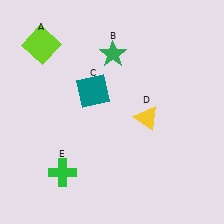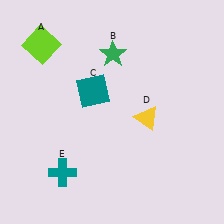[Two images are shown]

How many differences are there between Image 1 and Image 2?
There is 1 difference between the two images.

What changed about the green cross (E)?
In Image 1, E is green. In Image 2, it changed to teal.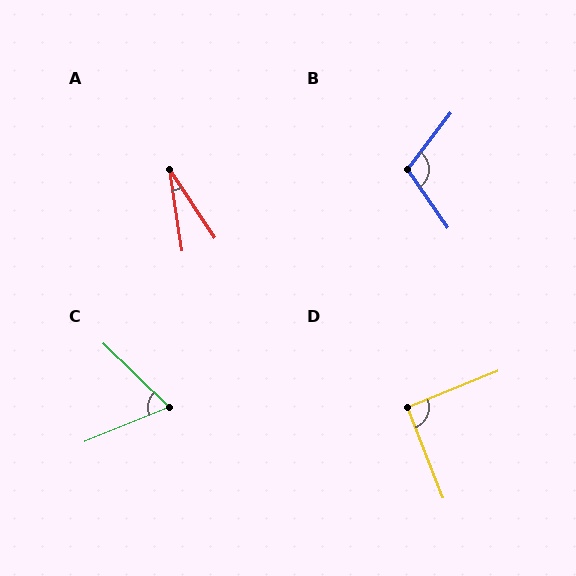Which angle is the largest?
B, at approximately 108 degrees.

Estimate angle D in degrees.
Approximately 91 degrees.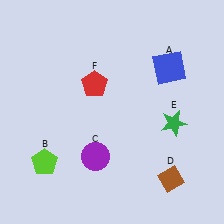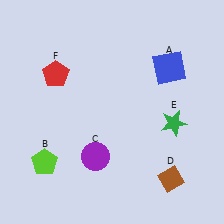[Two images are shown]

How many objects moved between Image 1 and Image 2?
1 object moved between the two images.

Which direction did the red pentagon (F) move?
The red pentagon (F) moved left.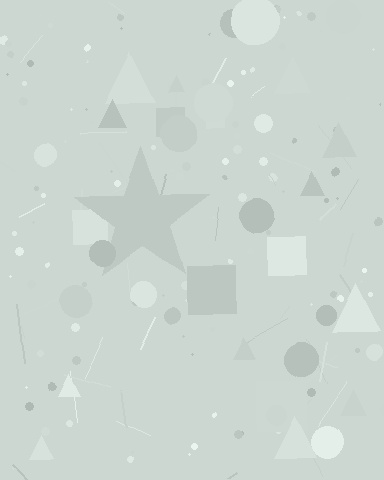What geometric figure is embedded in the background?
A star is embedded in the background.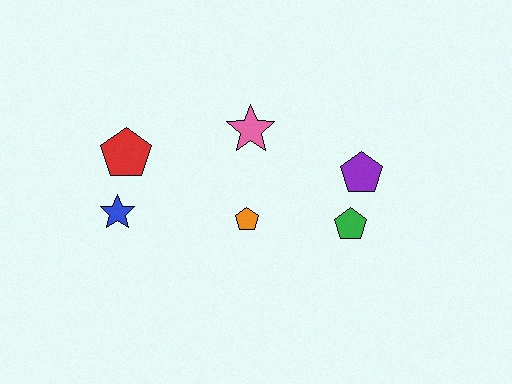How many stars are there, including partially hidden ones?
There are 2 stars.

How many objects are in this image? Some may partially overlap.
There are 6 objects.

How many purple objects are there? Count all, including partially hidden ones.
There is 1 purple object.